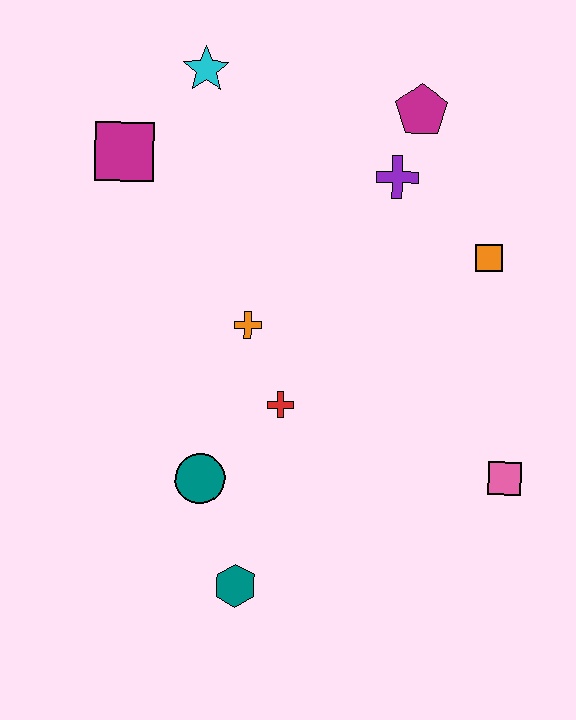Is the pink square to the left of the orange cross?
No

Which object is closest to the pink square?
The orange square is closest to the pink square.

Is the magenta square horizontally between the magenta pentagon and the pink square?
No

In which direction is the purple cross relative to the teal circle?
The purple cross is above the teal circle.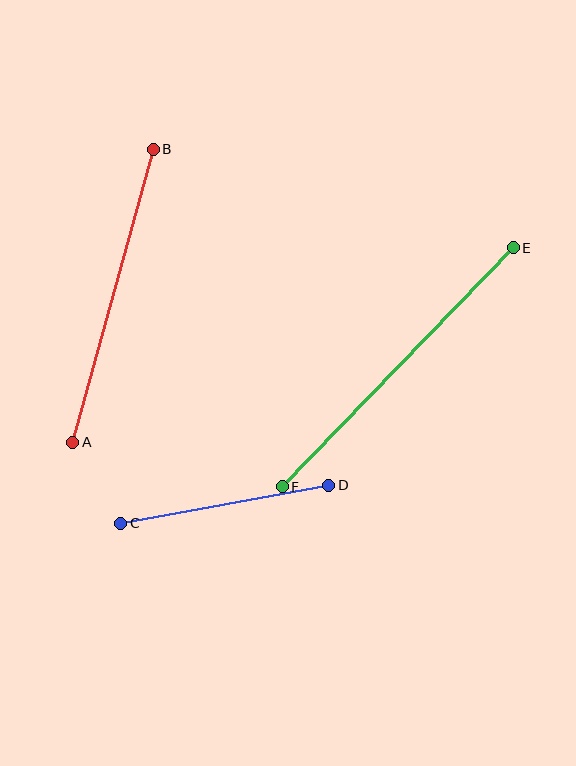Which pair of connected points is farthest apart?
Points E and F are farthest apart.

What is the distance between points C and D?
The distance is approximately 211 pixels.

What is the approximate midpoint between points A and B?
The midpoint is at approximately (113, 296) pixels.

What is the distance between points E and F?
The distance is approximately 332 pixels.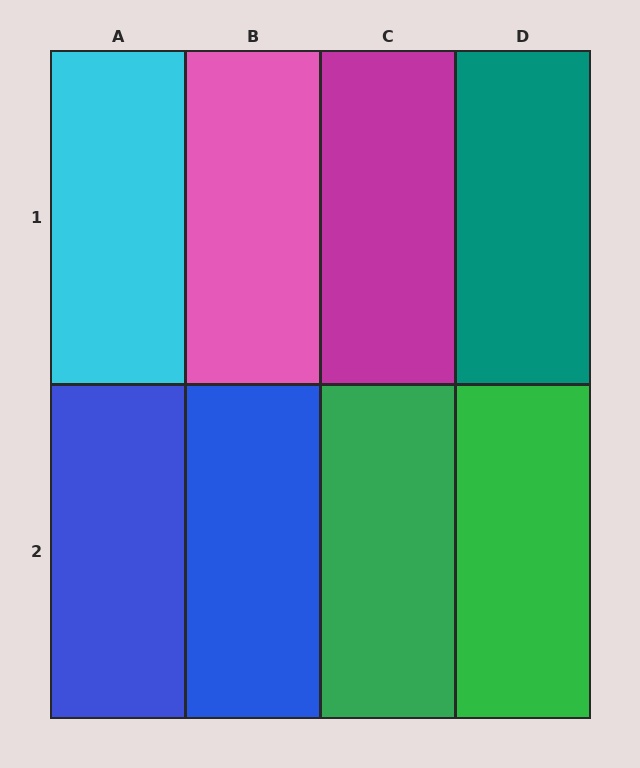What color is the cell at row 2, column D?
Green.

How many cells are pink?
1 cell is pink.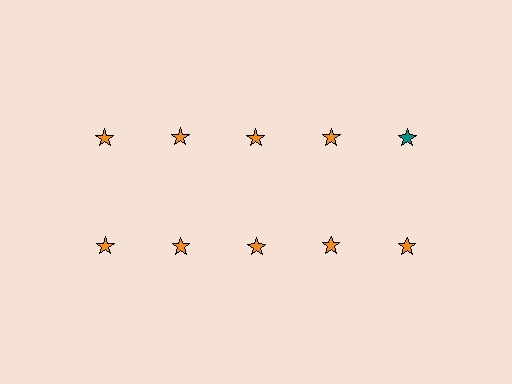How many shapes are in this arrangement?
There are 10 shapes arranged in a grid pattern.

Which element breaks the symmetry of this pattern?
The teal star in the top row, rightmost column breaks the symmetry. All other shapes are orange stars.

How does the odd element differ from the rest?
It has a different color: teal instead of orange.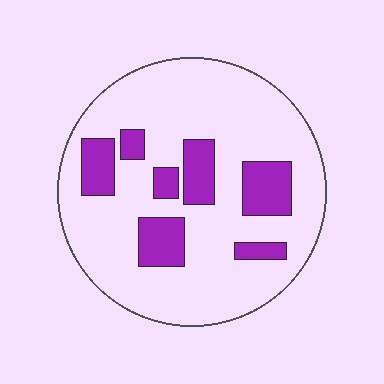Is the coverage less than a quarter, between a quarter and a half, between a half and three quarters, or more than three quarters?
Less than a quarter.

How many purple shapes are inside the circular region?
7.